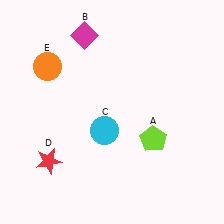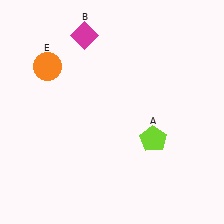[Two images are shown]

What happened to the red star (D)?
The red star (D) was removed in Image 2. It was in the bottom-left area of Image 1.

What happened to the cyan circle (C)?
The cyan circle (C) was removed in Image 2. It was in the bottom-left area of Image 1.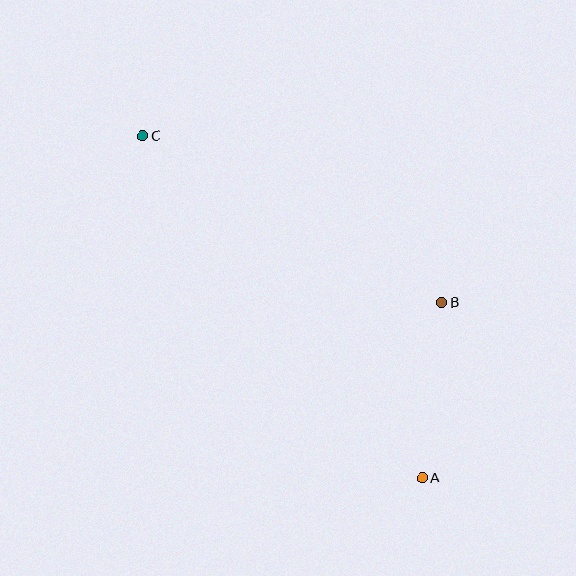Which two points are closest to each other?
Points A and B are closest to each other.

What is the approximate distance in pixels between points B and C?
The distance between B and C is approximately 343 pixels.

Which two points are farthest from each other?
Points A and C are farthest from each other.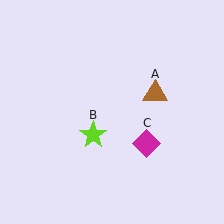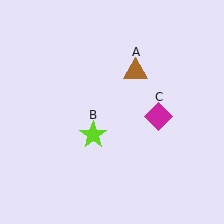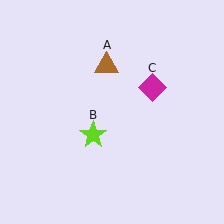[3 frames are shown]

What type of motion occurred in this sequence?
The brown triangle (object A), magenta diamond (object C) rotated counterclockwise around the center of the scene.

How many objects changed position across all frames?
2 objects changed position: brown triangle (object A), magenta diamond (object C).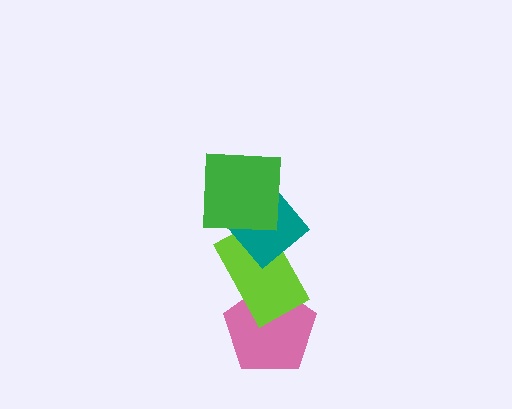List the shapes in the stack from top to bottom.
From top to bottom: the green square, the teal diamond, the lime rectangle, the pink pentagon.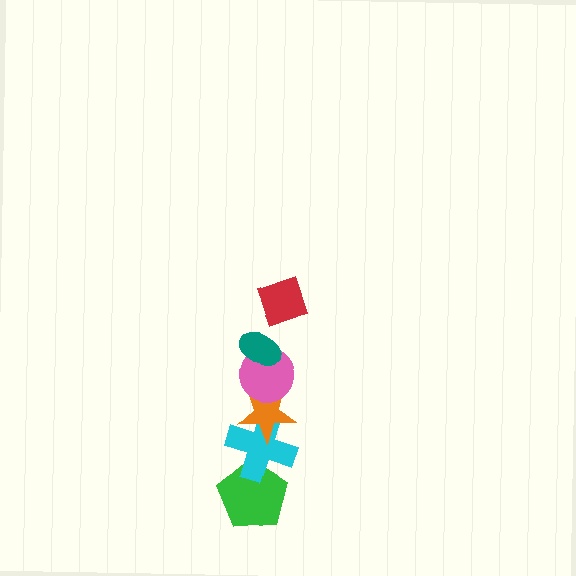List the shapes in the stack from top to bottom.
From top to bottom: the red diamond, the teal ellipse, the pink circle, the orange star, the cyan cross, the green pentagon.